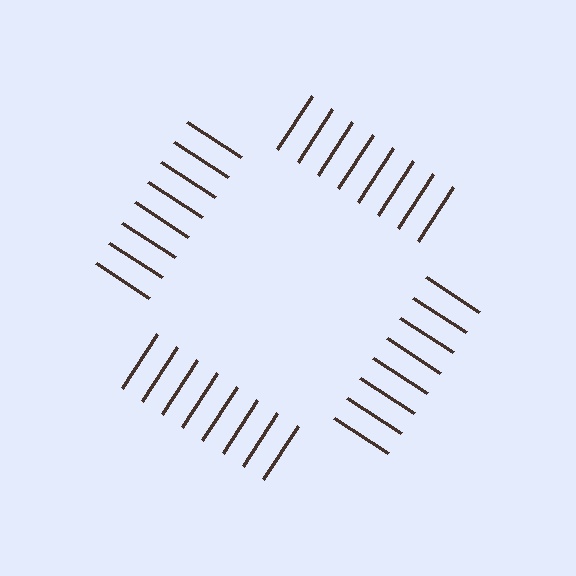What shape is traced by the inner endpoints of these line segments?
An illusory square — the line segments terminate on its edges but no continuous stroke is drawn.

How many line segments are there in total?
32 — 8 along each of the 4 edges.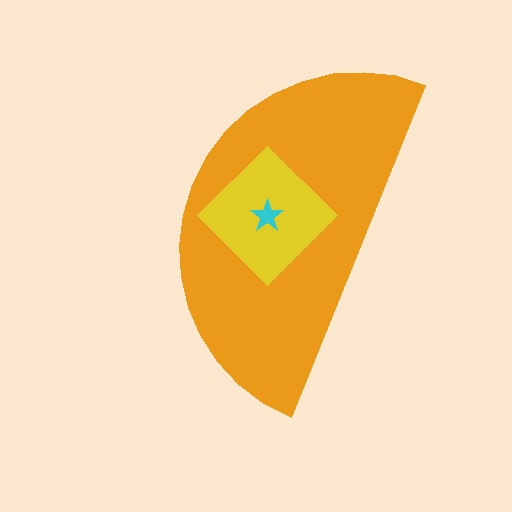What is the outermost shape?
The orange semicircle.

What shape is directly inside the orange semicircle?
The yellow diamond.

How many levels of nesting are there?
3.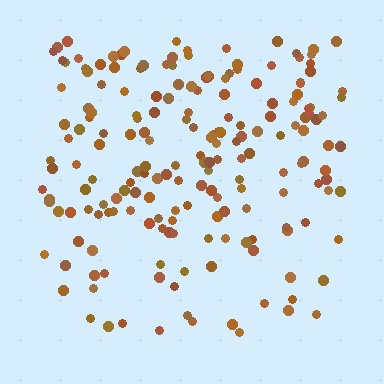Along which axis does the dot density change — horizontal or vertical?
Vertical.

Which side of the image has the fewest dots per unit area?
The bottom.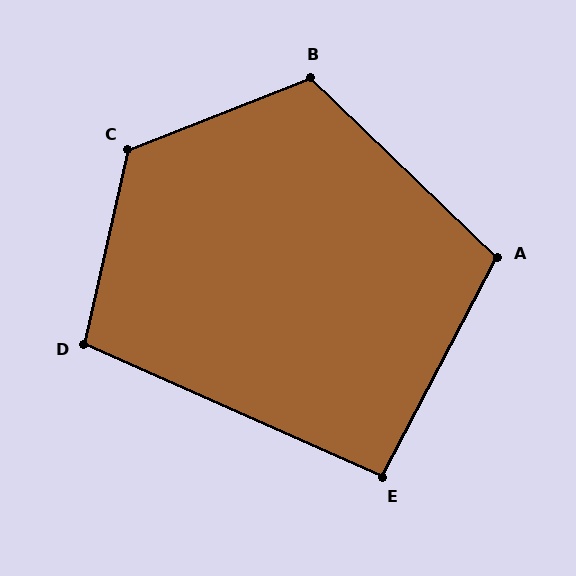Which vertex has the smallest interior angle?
E, at approximately 94 degrees.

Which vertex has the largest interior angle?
C, at approximately 124 degrees.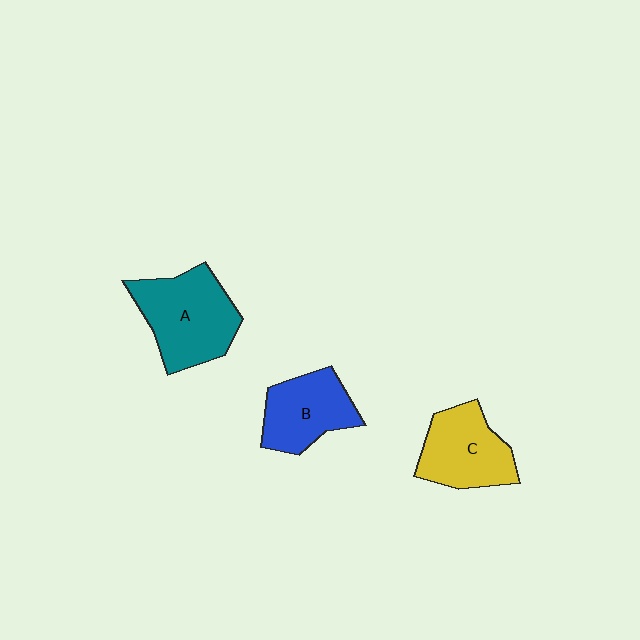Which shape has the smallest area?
Shape B (blue).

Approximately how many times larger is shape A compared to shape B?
Approximately 1.3 times.